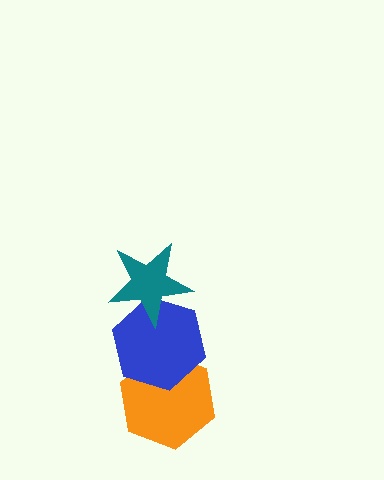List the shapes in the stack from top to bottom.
From top to bottom: the teal star, the blue hexagon, the orange hexagon.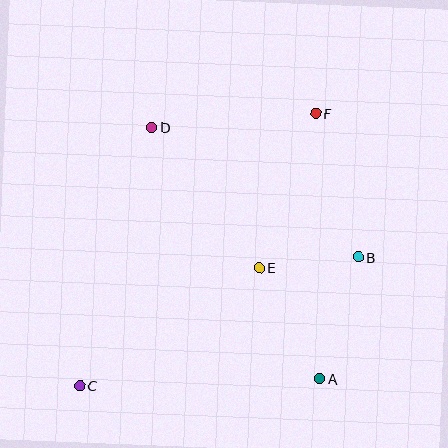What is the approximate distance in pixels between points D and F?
The distance between D and F is approximately 165 pixels.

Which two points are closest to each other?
Points B and E are closest to each other.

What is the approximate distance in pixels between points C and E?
The distance between C and E is approximately 215 pixels.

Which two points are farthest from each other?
Points C and F are farthest from each other.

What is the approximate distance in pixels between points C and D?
The distance between C and D is approximately 268 pixels.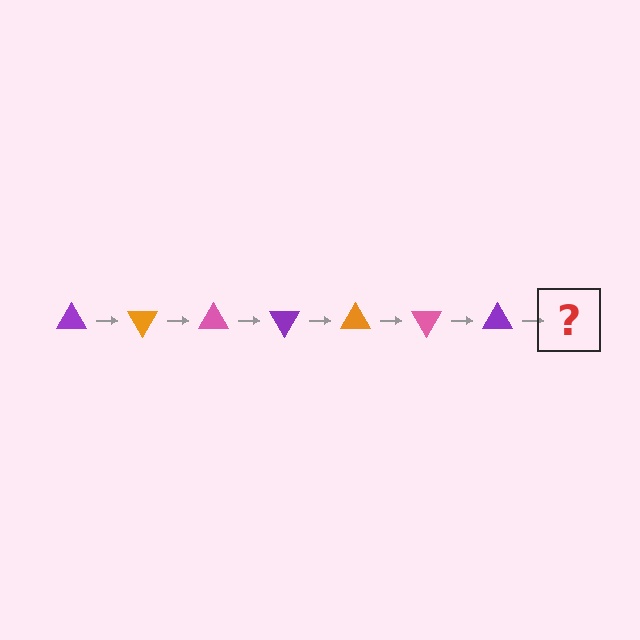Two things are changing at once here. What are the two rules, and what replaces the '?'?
The two rules are that it rotates 60 degrees each step and the color cycles through purple, orange, and pink. The '?' should be an orange triangle, rotated 420 degrees from the start.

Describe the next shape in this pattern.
It should be an orange triangle, rotated 420 degrees from the start.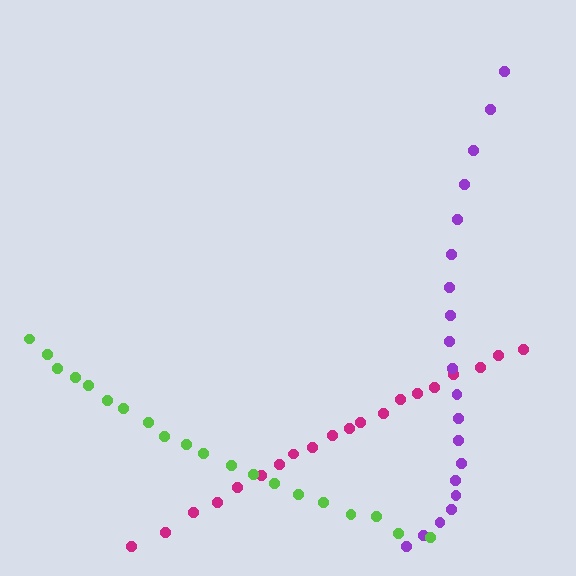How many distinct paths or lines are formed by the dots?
There are 3 distinct paths.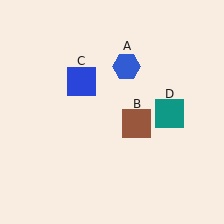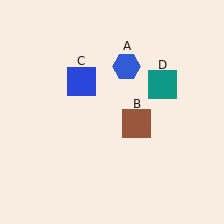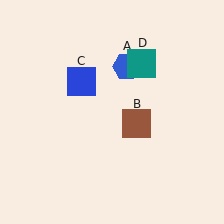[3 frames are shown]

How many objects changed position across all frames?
1 object changed position: teal square (object D).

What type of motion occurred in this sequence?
The teal square (object D) rotated counterclockwise around the center of the scene.